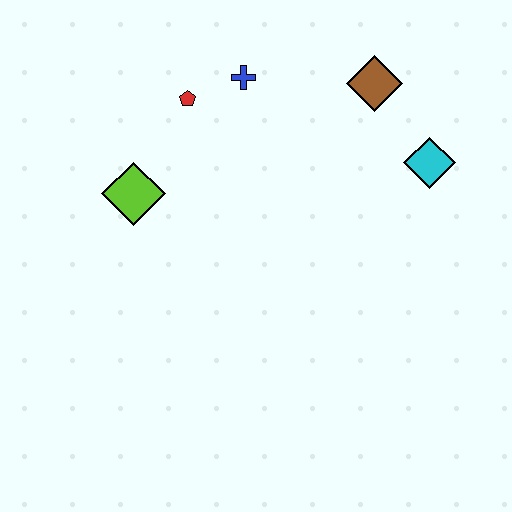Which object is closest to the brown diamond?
The cyan diamond is closest to the brown diamond.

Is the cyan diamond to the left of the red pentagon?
No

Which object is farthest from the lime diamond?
The cyan diamond is farthest from the lime diamond.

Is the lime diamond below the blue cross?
Yes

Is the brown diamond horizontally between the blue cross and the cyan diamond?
Yes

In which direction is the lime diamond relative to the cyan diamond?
The lime diamond is to the left of the cyan diamond.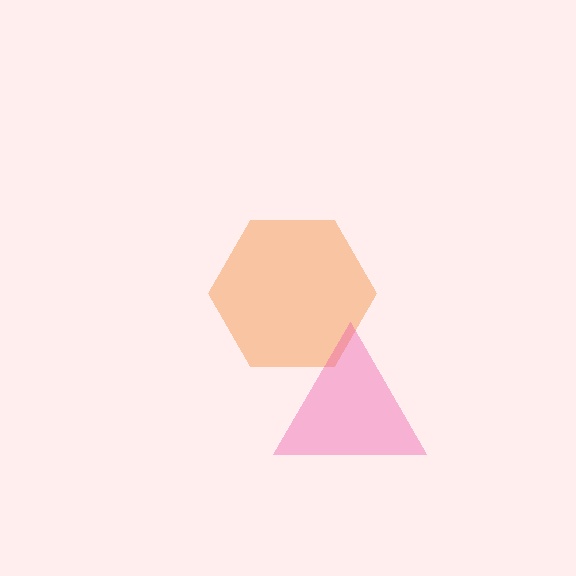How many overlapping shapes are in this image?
There are 2 overlapping shapes in the image.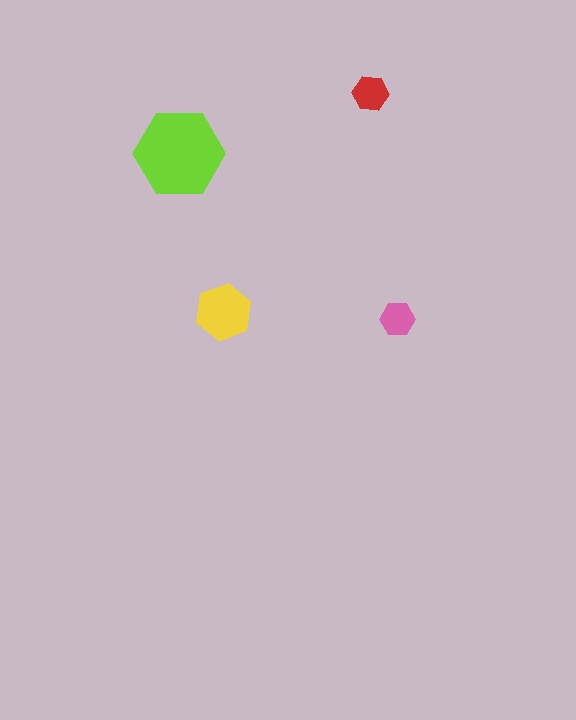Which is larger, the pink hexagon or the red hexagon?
The red one.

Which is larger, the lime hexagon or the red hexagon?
The lime one.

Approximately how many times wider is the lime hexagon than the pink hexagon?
About 2.5 times wider.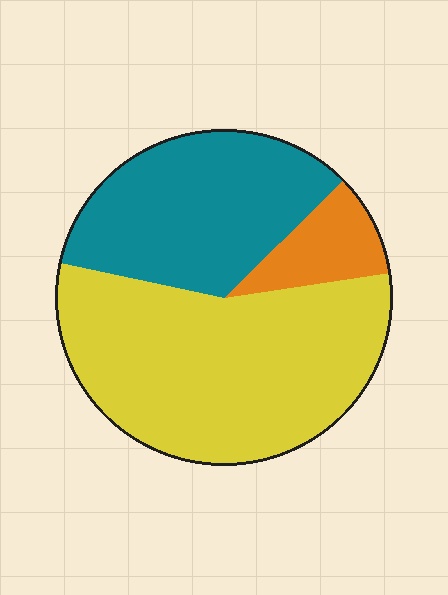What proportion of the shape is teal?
Teal covers about 35% of the shape.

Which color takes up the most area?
Yellow, at roughly 55%.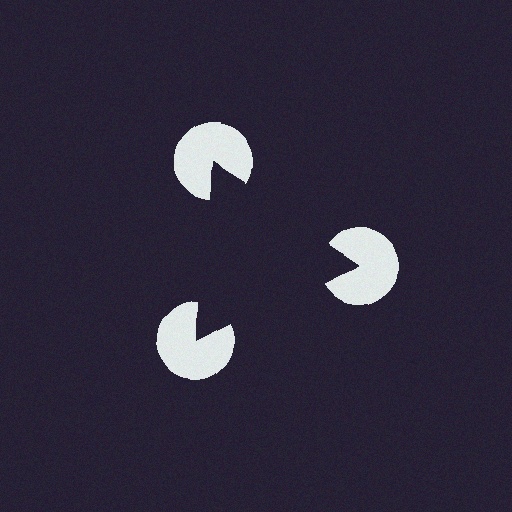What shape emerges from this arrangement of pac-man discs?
An illusory triangle — its edges are inferred from the aligned wedge cuts in the pac-man discs, not physically drawn.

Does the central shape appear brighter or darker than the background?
It typically appears slightly darker than the background, even though no actual brightness change is drawn.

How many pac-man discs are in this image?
There are 3 — one at each vertex of the illusory triangle.